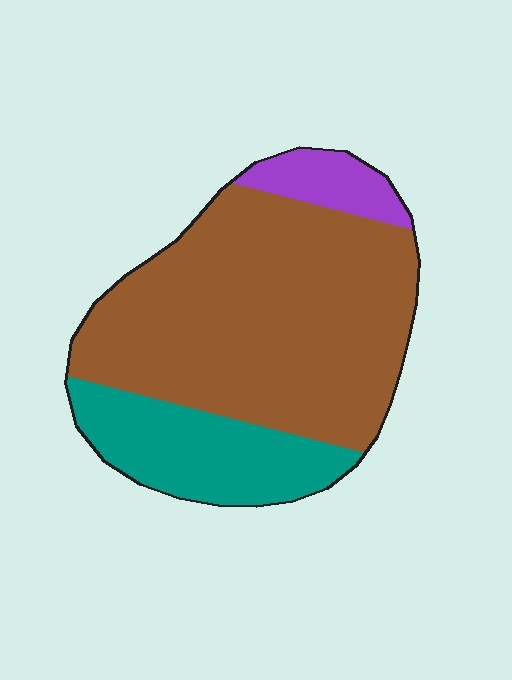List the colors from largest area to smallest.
From largest to smallest: brown, teal, purple.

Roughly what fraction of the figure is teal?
Teal covers 23% of the figure.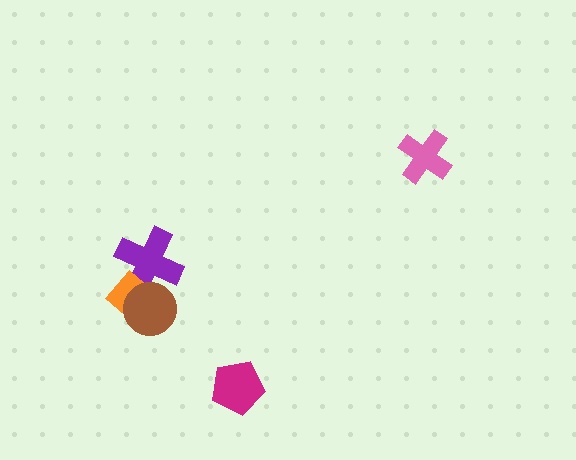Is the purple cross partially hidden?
Yes, it is partially covered by another shape.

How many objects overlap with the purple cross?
2 objects overlap with the purple cross.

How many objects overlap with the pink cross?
0 objects overlap with the pink cross.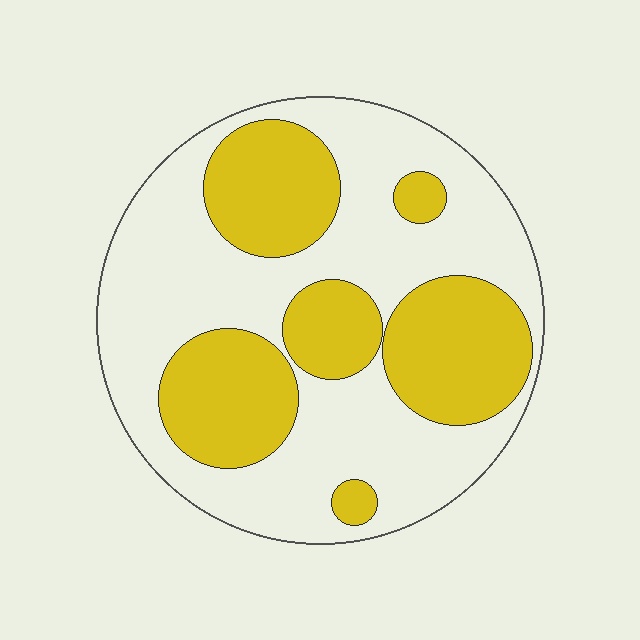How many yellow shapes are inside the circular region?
6.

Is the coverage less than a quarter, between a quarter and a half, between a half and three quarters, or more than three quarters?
Between a quarter and a half.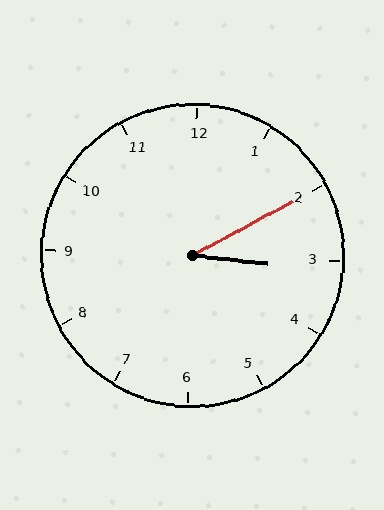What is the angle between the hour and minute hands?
Approximately 35 degrees.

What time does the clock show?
3:10.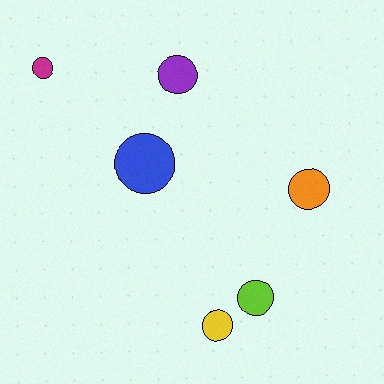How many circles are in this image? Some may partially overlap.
There are 6 circles.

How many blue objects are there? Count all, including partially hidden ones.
There is 1 blue object.